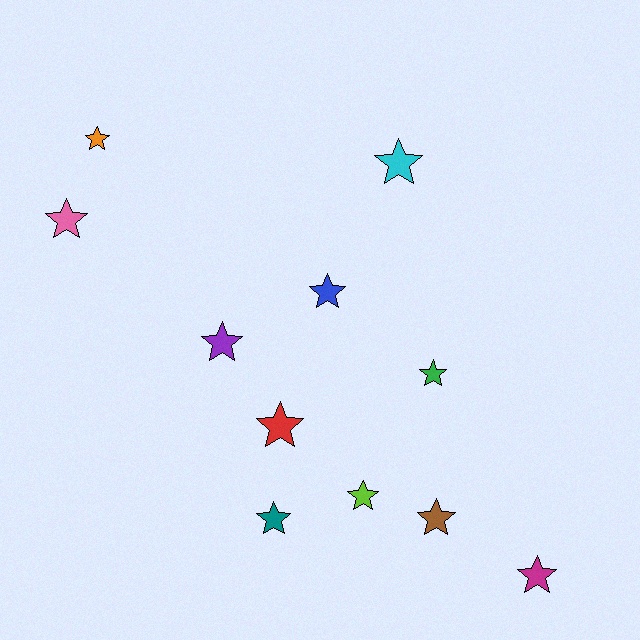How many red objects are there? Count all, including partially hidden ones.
There is 1 red object.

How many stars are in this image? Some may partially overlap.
There are 11 stars.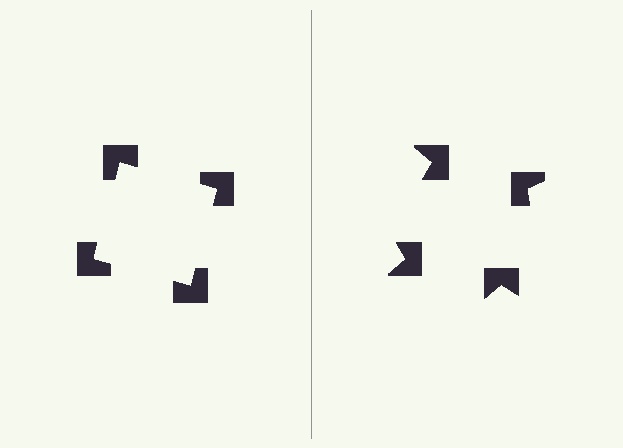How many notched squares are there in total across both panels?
8 — 4 on each side.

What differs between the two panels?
The notched squares are positioned identically on both sides; only the wedge orientations differ. On the left they align to a square; on the right they are misaligned.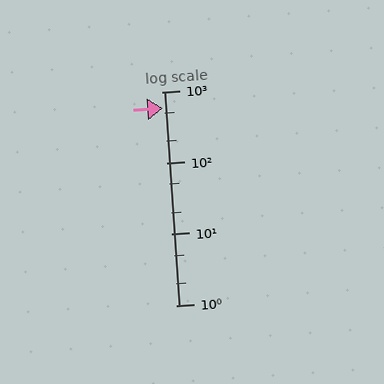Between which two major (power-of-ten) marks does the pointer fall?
The pointer is between 100 and 1000.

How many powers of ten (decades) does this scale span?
The scale spans 3 decades, from 1 to 1000.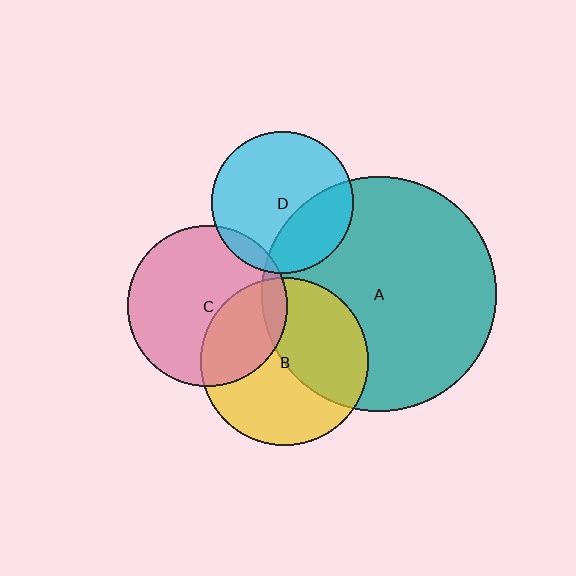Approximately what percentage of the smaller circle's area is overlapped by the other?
Approximately 10%.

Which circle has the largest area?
Circle A (teal).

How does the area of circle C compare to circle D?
Approximately 1.3 times.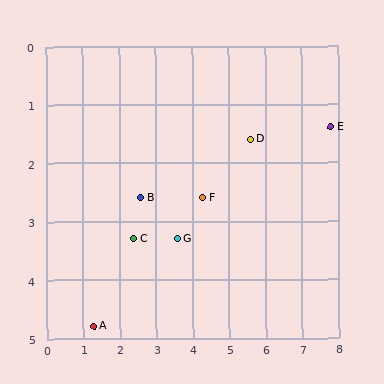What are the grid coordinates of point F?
Point F is at approximately (4.3, 2.6).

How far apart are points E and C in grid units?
Points E and C are about 5.7 grid units apart.